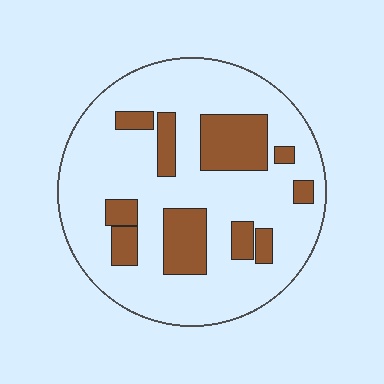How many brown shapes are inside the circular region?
10.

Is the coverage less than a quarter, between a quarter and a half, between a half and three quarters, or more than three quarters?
Less than a quarter.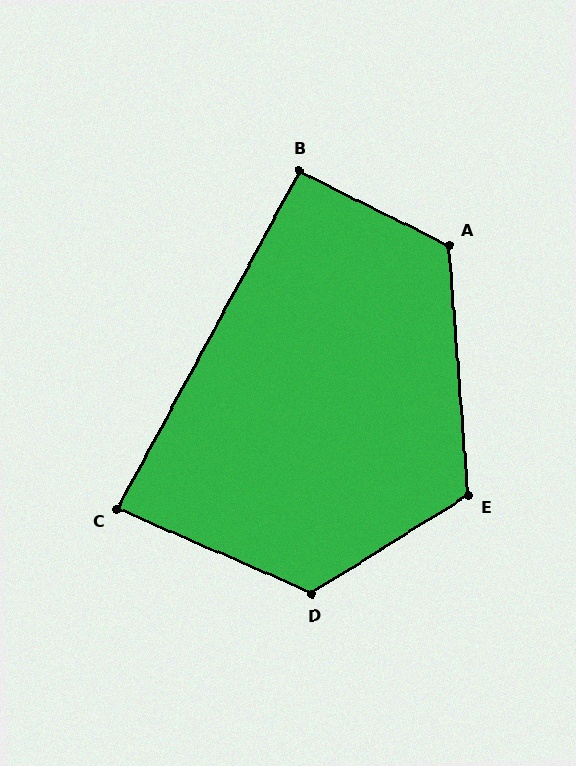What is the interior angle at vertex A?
Approximately 120 degrees (obtuse).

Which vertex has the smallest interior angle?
C, at approximately 85 degrees.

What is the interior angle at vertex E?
Approximately 118 degrees (obtuse).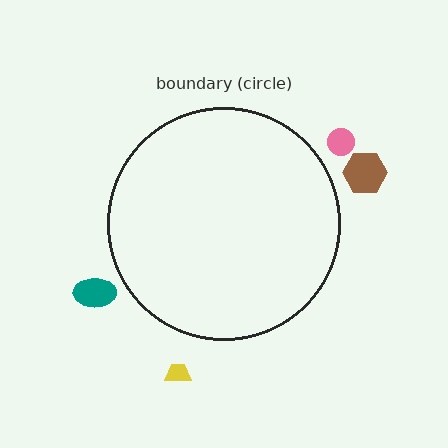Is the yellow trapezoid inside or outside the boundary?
Outside.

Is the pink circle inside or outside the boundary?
Outside.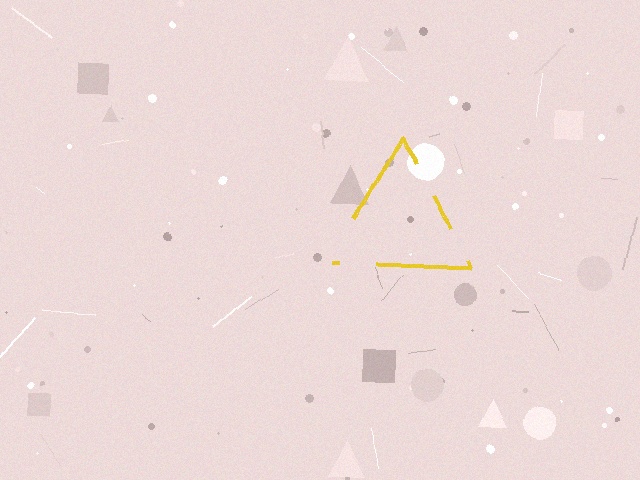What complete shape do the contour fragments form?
The contour fragments form a triangle.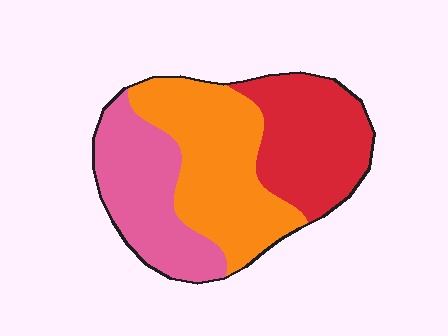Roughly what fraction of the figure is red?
Red covers roughly 30% of the figure.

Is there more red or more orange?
Orange.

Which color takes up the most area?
Orange, at roughly 40%.